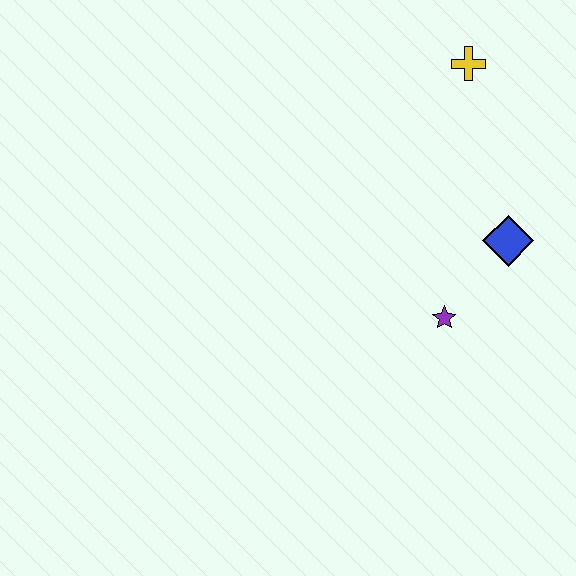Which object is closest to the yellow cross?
The blue diamond is closest to the yellow cross.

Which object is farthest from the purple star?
The yellow cross is farthest from the purple star.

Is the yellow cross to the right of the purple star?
Yes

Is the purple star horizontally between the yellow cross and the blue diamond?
No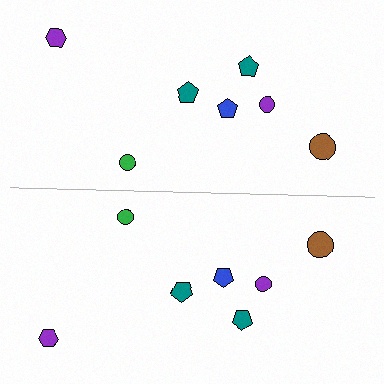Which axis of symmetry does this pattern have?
The pattern has a horizontal axis of symmetry running through the center of the image.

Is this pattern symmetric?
Yes, this pattern has bilateral (reflection) symmetry.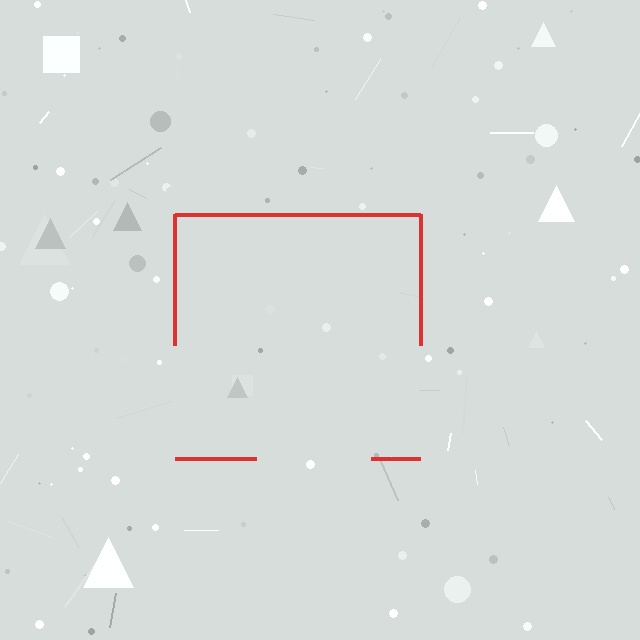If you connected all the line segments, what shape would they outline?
They would outline a square.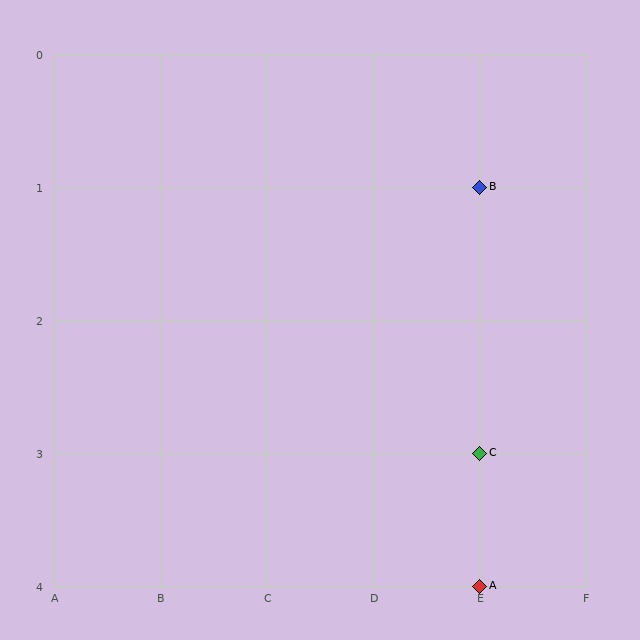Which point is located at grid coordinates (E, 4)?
Point A is at (E, 4).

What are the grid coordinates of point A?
Point A is at grid coordinates (E, 4).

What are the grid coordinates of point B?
Point B is at grid coordinates (E, 1).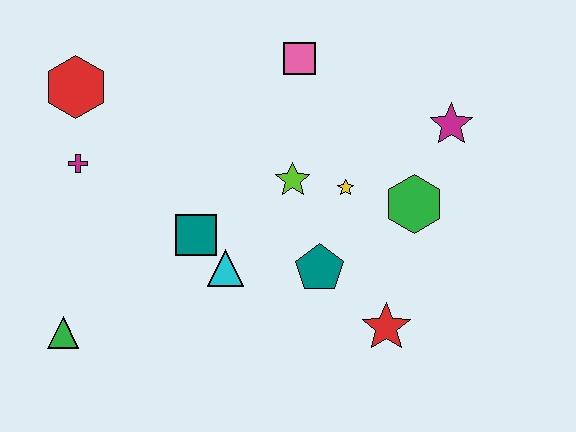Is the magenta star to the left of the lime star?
No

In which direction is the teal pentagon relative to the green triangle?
The teal pentagon is to the right of the green triangle.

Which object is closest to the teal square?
The cyan triangle is closest to the teal square.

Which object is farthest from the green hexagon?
The green triangle is farthest from the green hexagon.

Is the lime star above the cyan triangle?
Yes